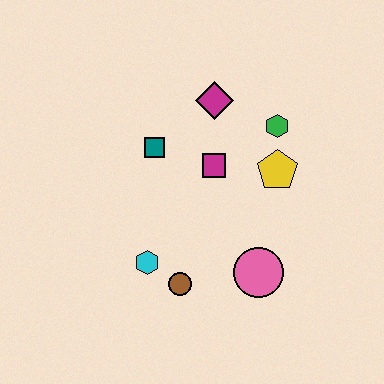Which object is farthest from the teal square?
The pink circle is farthest from the teal square.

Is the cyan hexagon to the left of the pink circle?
Yes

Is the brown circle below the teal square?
Yes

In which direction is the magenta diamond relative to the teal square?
The magenta diamond is to the right of the teal square.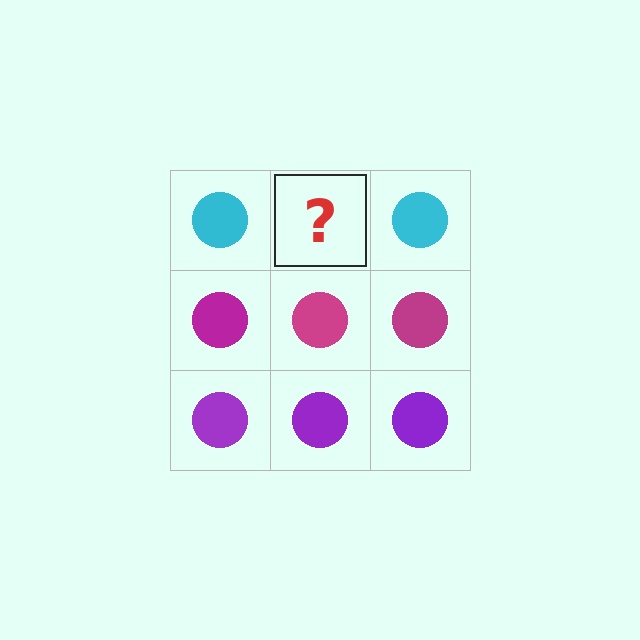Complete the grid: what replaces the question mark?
The question mark should be replaced with a cyan circle.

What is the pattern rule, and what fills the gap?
The rule is that each row has a consistent color. The gap should be filled with a cyan circle.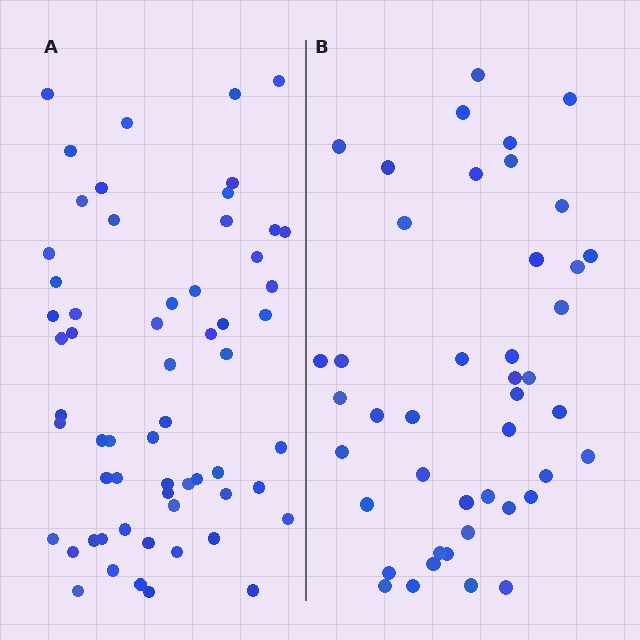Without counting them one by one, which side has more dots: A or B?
Region A (the left region) has more dots.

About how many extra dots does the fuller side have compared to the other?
Region A has approximately 15 more dots than region B.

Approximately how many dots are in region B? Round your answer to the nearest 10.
About 40 dots. (The exact count is 44, which rounds to 40.)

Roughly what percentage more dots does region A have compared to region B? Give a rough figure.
About 35% more.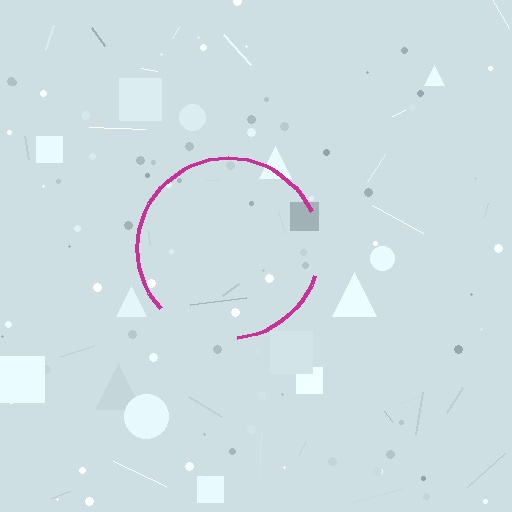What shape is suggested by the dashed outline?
The dashed outline suggests a circle.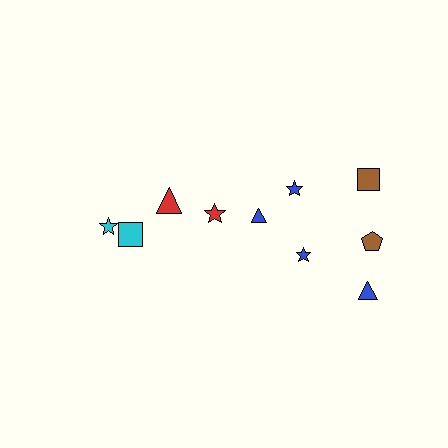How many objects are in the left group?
There are 4 objects.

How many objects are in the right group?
There are 6 objects.